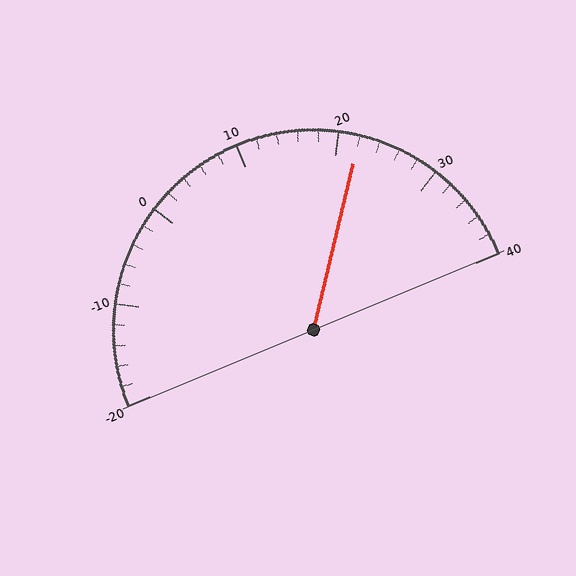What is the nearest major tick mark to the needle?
The nearest major tick mark is 20.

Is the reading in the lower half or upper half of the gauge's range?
The reading is in the upper half of the range (-20 to 40).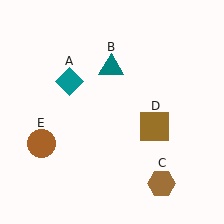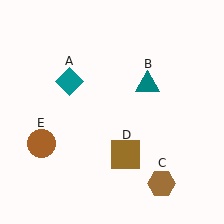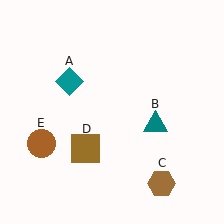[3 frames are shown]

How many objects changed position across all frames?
2 objects changed position: teal triangle (object B), brown square (object D).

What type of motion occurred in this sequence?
The teal triangle (object B), brown square (object D) rotated clockwise around the center of the scene.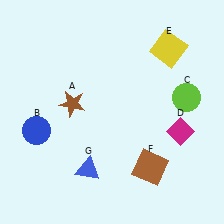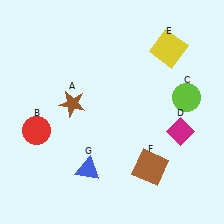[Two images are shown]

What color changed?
The circle (B) changed from blue in Image 1 to red in Image 2.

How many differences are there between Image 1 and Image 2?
There is 1 difference between the two images.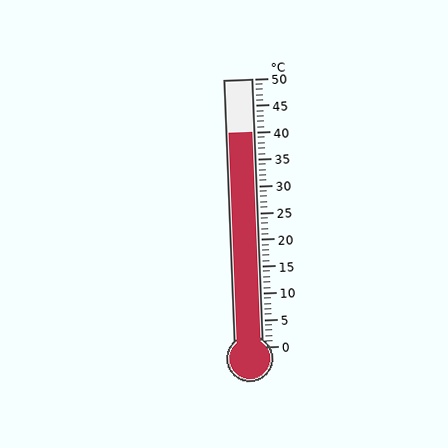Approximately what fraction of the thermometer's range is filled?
The thermometer is filled to approximately 80% of its range.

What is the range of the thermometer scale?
The thermometer scale ranges from 0°C to 50°C.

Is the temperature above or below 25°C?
The temperature is above 25°C.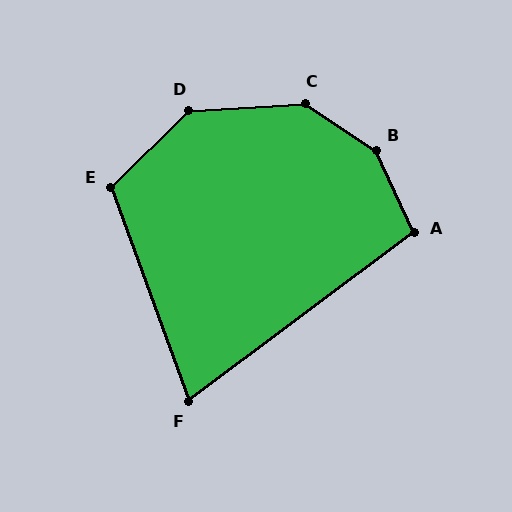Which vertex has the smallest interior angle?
F, at approximately 73 degrees.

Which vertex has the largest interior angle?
B, at approximately 148 degrees.